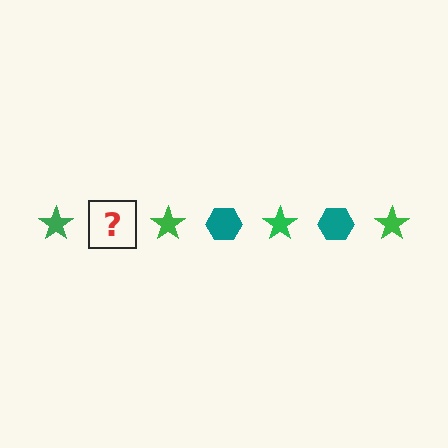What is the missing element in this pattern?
The missing element is a teal hexagon.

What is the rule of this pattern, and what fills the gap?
The rule is that the pattern alternates between green star and teal hexagon. The gap should be filled with a teal hexagon.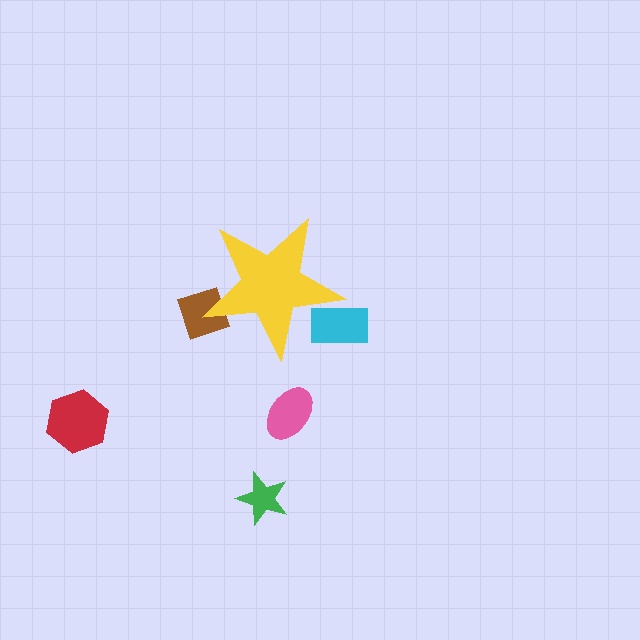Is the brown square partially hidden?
Yes, the brown square is partially hidden behind the yellow star.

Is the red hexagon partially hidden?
No, the red hexagon is fully visible.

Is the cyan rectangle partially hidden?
Yes, the cyan rectangle is partially hidden behind the yellow star.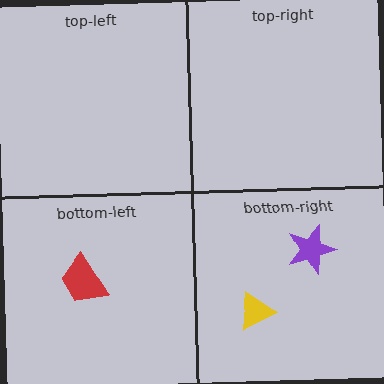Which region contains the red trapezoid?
The bottom-left region.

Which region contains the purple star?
The bottom-right region.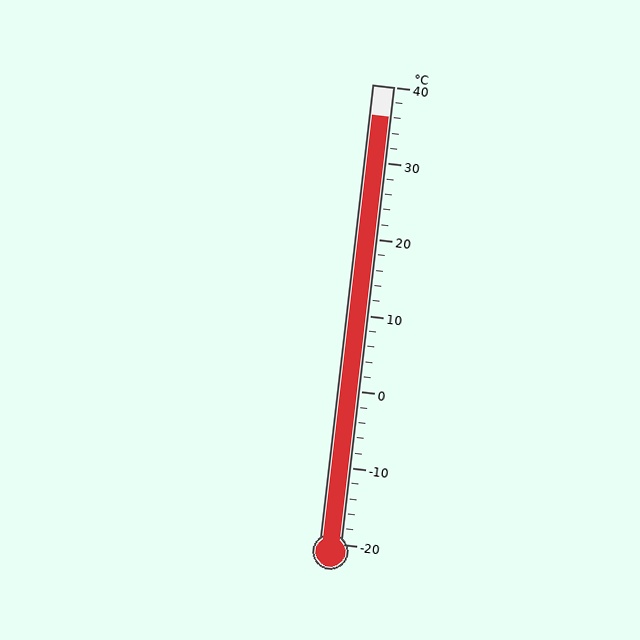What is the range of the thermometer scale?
The thermometer scale ranges from -20°C to 40°C.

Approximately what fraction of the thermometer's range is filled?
The thermometer is filled to approximately 95% of its range.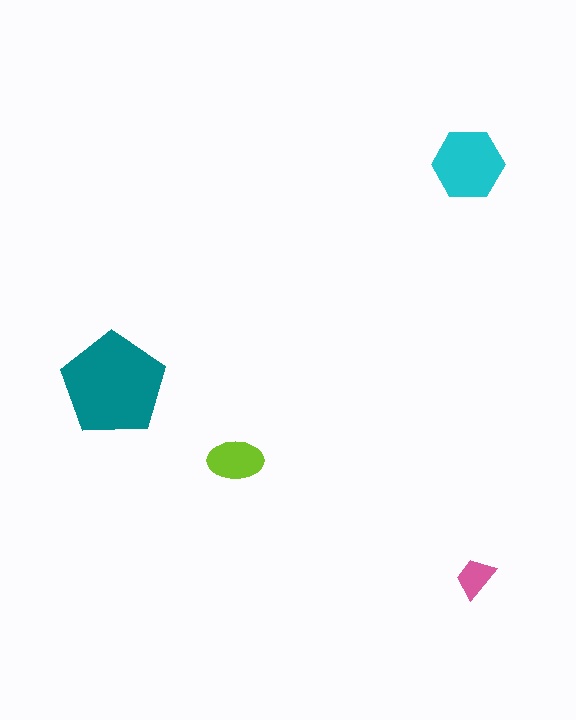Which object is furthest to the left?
The teal pentagon is leftmost.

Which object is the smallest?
The pink trapezoid.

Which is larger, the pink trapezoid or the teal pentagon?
The teal pentagon.